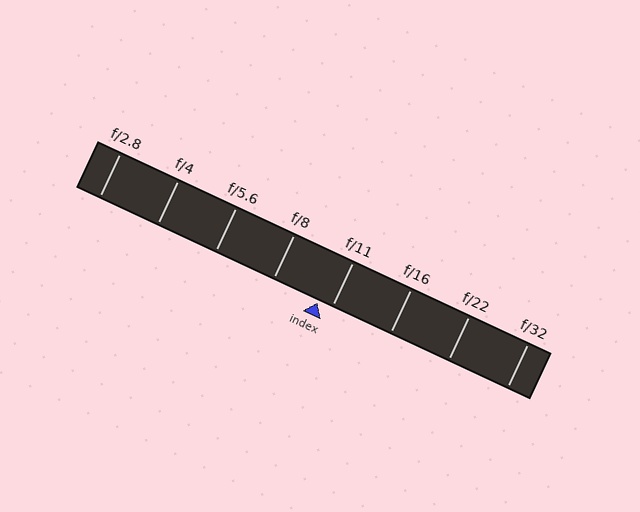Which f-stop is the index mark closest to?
The index mark is closest to f/11.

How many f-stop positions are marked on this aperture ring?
There are 8 f-stop positions marked.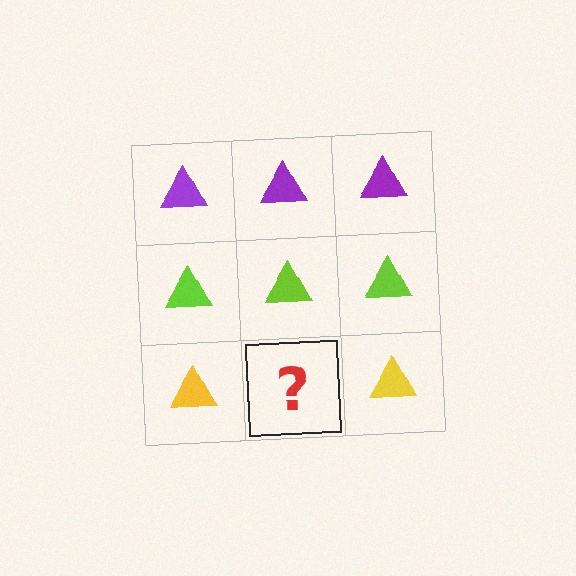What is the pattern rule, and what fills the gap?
The rule is that each row has a consistent color. The gap should be filled with a yellow triangle.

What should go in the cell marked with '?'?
The missing cell should contain a yellow triangle.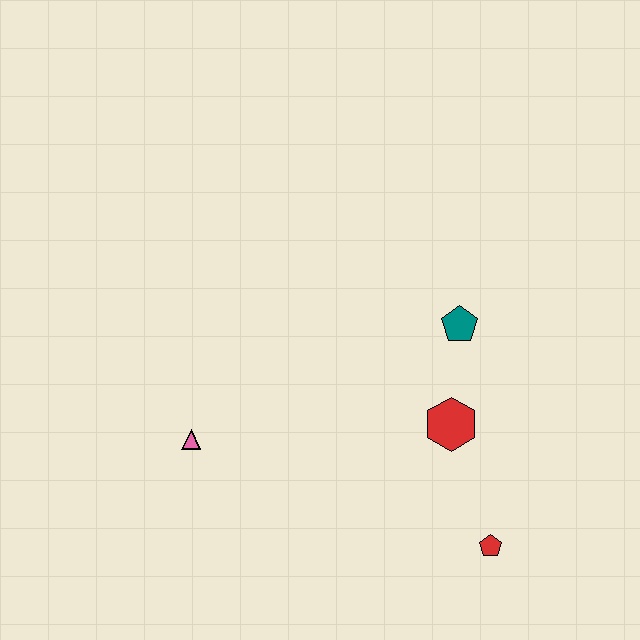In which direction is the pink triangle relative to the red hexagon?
The pink triangle is to the left of the red hexagon.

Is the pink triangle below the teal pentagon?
Yes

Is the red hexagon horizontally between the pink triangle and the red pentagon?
Yes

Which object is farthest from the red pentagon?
The pink triangle is farthest from the red pentagon.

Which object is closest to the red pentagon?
The red hexagon is closest to the red pentagon.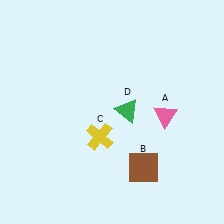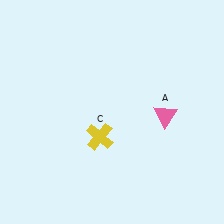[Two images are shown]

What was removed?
The brown square (B), the green triangle (D) were removed in Image 2.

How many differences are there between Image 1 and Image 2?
There are 2 differences between the two images.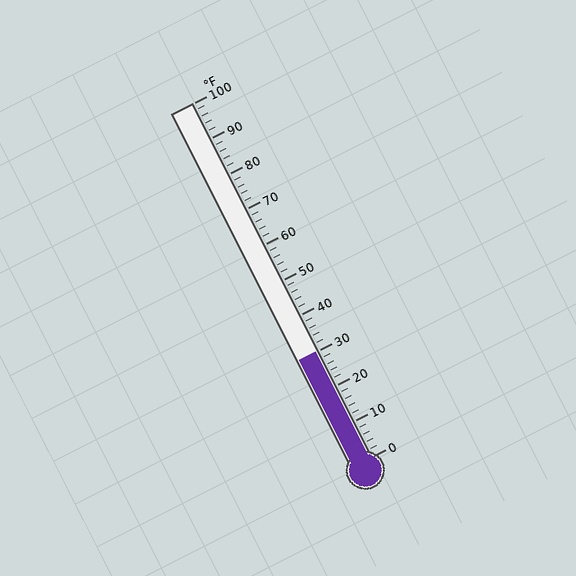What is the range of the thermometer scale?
The thermometer scale ranges from 0°F to 100°F.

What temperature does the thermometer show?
The thermometer shows approximately 30°F.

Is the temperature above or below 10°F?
The temperature is above 10°F.